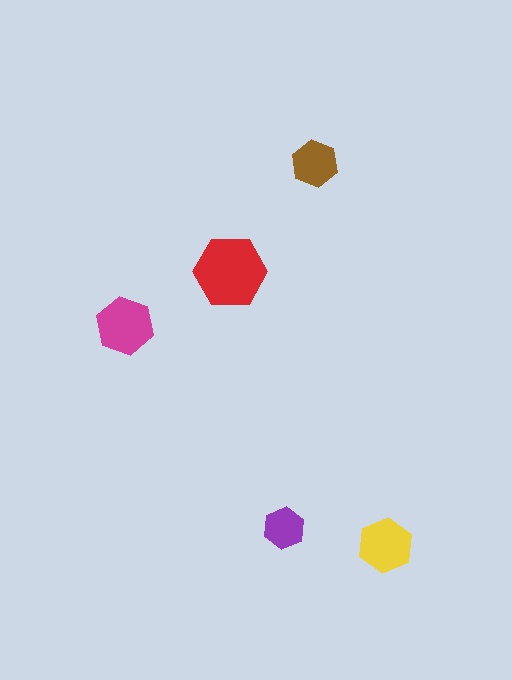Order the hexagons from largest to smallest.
the red one, the magenta one, the yellow one, the brown one, the purple one.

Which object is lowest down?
The yellow hexagon is bottommost.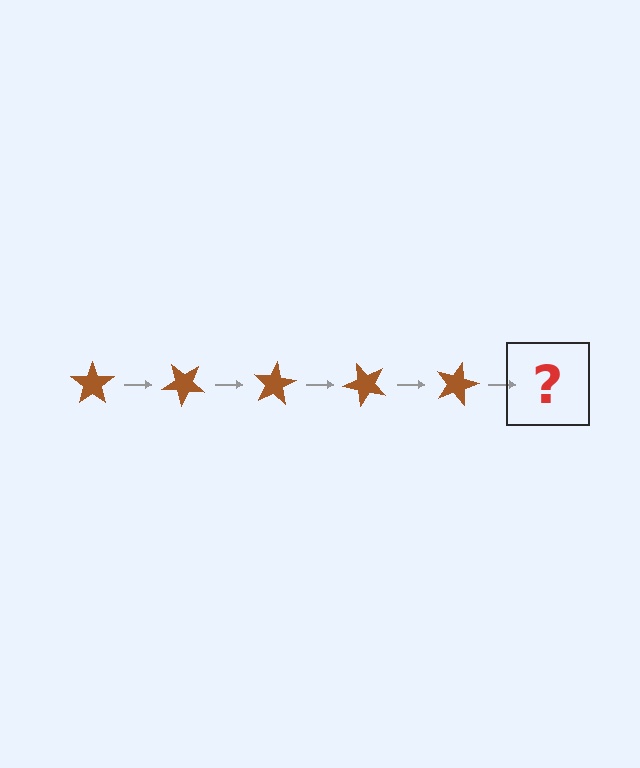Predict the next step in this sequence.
The next step is a brown star rotated 200 degrees.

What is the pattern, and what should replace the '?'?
The pattern is that the star rotates 40 degrees each step. The '?' should be a brown star rotated 200 degrees.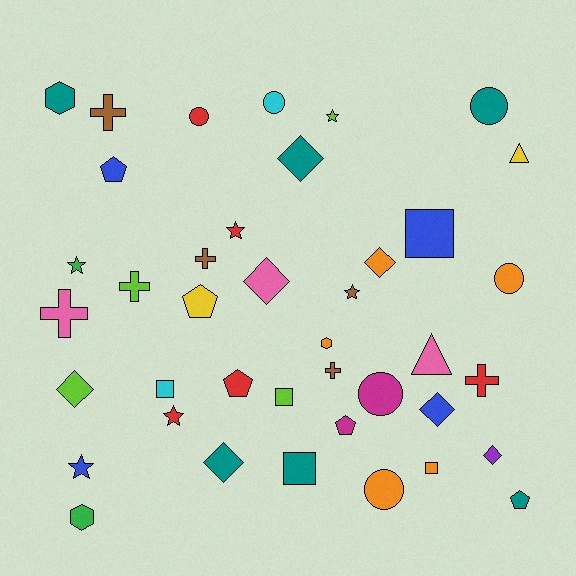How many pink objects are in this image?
There are 3 pink objects.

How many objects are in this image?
There are 40 objects.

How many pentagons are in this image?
There are 5 pentagons.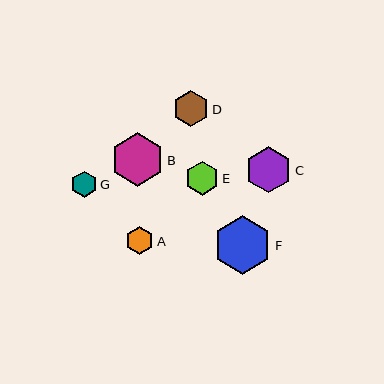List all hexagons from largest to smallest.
From largest to smallest: F, B, C, D, E, A, G.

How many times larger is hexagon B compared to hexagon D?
Hexagon B is approximately 1.5 times the size of hexagon D.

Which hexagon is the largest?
Hexagon F is the largest with a size of approximately 59 pixels.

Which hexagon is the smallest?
Hexagon G is the smallest with a size of approximately 26 pixels.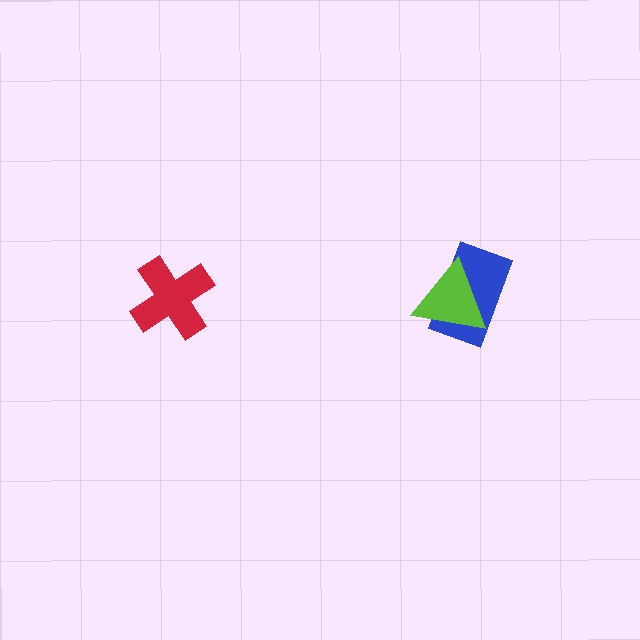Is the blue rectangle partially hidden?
Yes, it is partially covered by another shape.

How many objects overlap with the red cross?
0 objects overlap with the red cross.